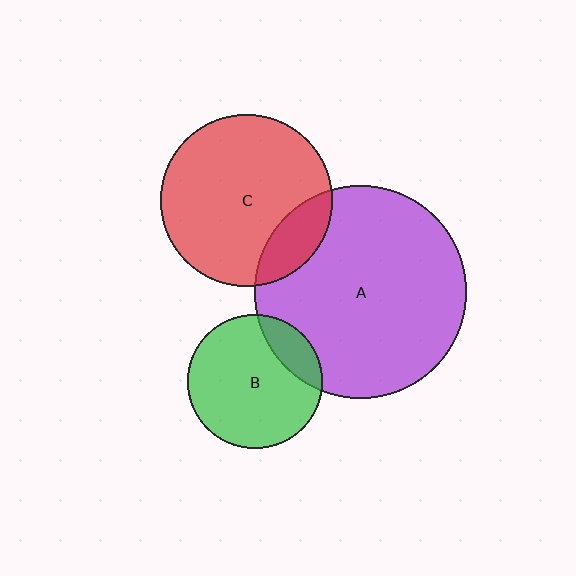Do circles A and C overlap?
Yes.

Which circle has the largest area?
Circle A (purple).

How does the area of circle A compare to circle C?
Approximately 1.5 times.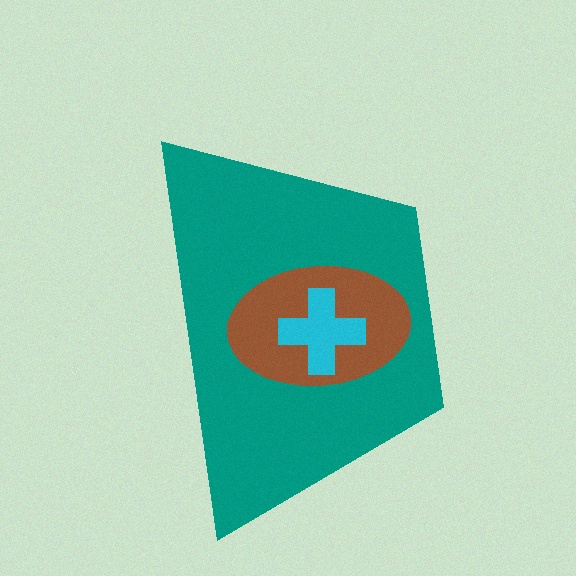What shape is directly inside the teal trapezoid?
The brown ellipse.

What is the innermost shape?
The cyan cross.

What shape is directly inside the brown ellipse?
The cyan cross.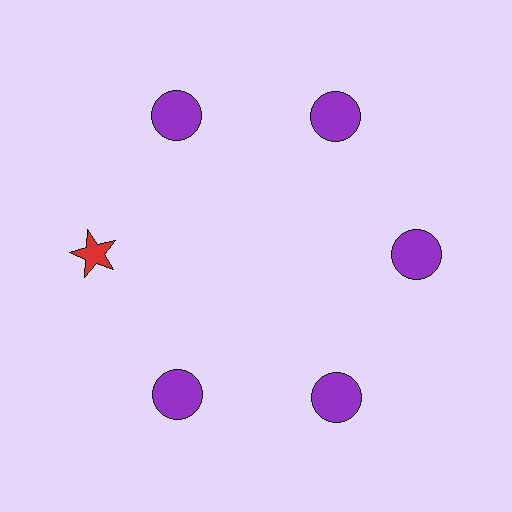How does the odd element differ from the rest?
It differs in both color (red instead of purple) and shape (star instead of circle).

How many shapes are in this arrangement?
There are 6 shapes arranged in a ring pattern.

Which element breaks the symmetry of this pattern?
The red star at roughly the 9 o'clock position breaks the symmetry. All other shapes are purple circles.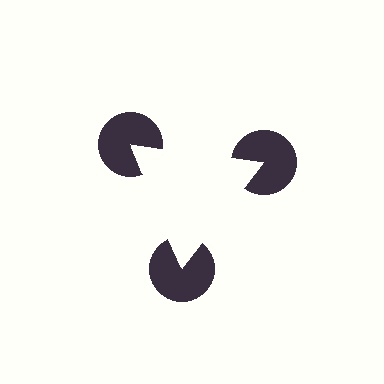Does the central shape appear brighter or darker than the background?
It typically appears slightly brighter than the background, even though no actual brightness change is drawn.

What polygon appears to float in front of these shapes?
An illusory triangle — its edges are inferred from the aligned wedge cuts in the pac-man discs, not physically drawn.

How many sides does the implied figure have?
3 sides.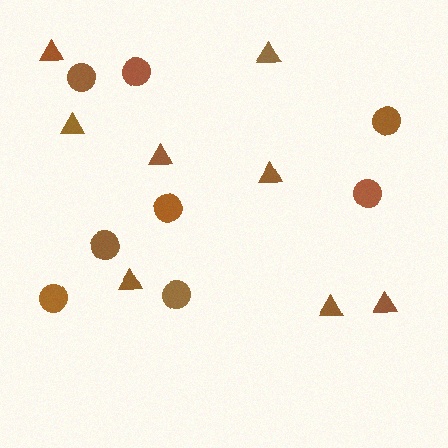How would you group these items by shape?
There are 2 groups: one group of triangles (8) and one group of circles (8).